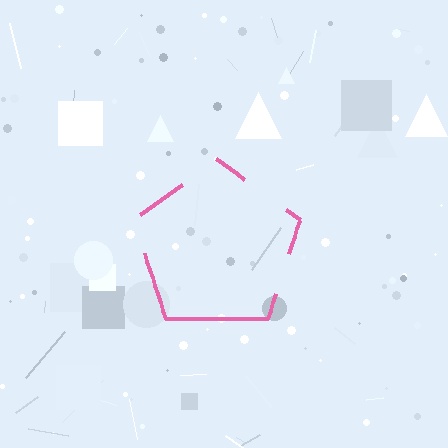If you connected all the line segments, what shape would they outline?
They would outline a pentagon.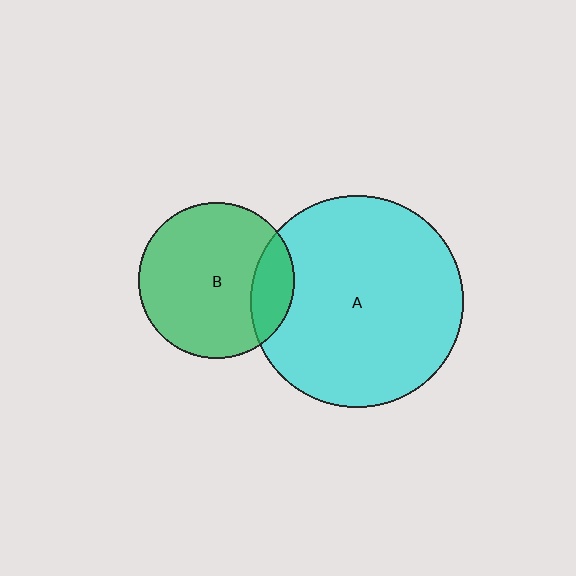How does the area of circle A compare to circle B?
Approximately 1.9 times.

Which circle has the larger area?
Circle A (cyan).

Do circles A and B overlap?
Yes.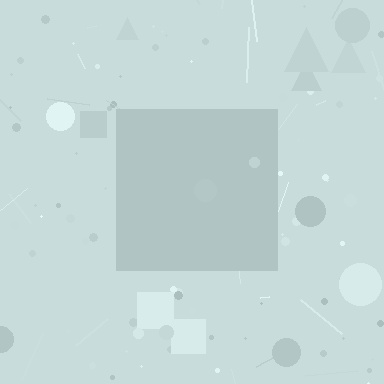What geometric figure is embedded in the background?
A square is embedded in the background.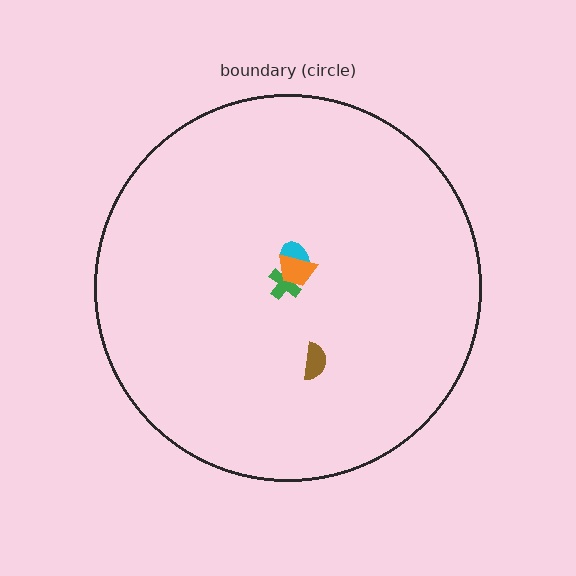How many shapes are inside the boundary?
4 inside, 0 outside.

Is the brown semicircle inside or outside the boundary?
Inside.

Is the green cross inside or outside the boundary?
Inside.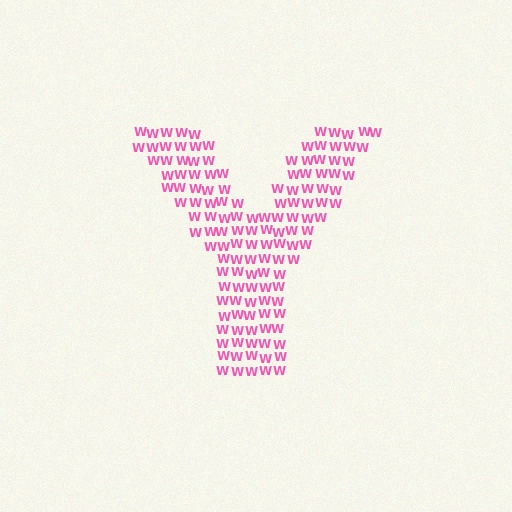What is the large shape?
The large shape is the letter Y.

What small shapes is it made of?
It is made of small letter W's.